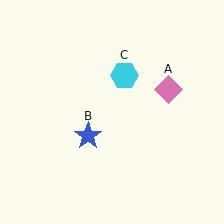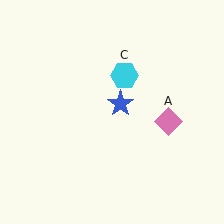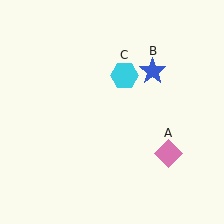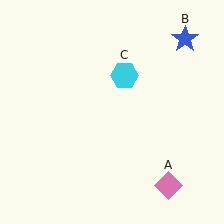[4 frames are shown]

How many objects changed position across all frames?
2 objects changed position: pink diamond (object A), blue star (object B).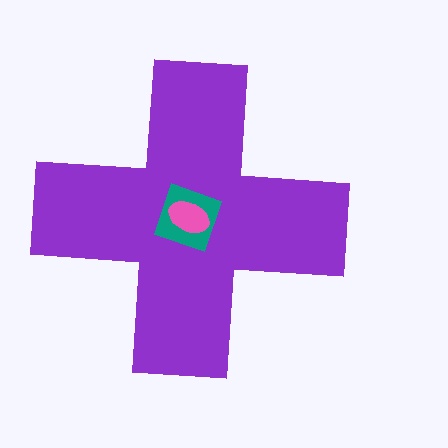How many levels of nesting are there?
3.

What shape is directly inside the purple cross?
The teal square.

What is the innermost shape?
The pink ellipse.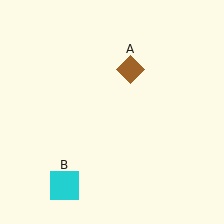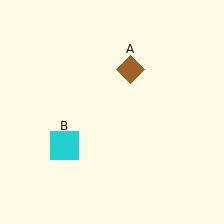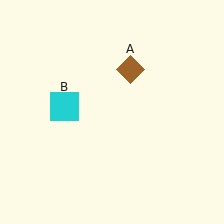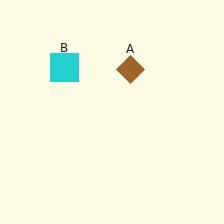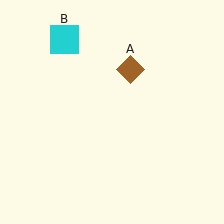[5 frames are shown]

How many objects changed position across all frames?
1 object changed position: cyan square (object B).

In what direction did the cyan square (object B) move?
The cyan square (object B) moved up.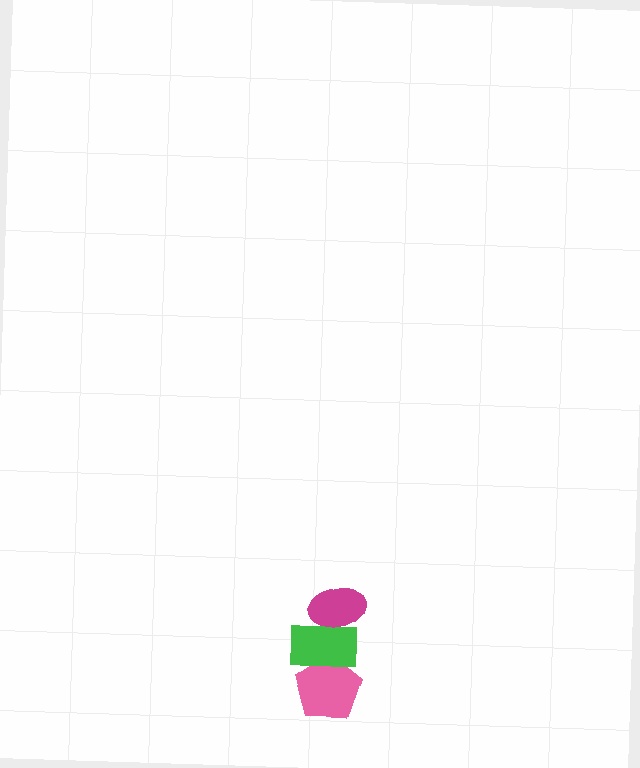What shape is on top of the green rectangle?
The magenta ellipse is on top of the green rectangle.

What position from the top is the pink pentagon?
The pink pentagon is 3rd from the top.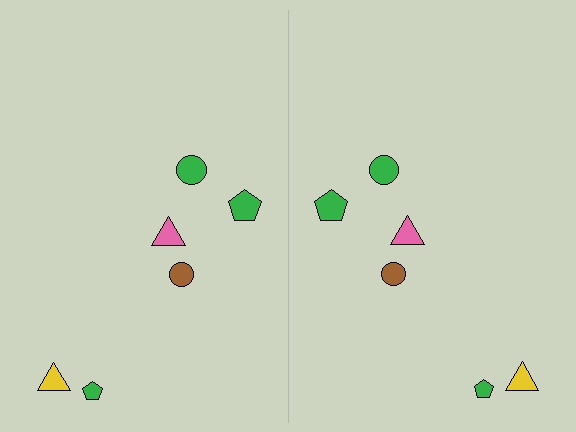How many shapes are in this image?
There are 12 shapes in this image.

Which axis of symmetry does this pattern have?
The pattern has a vertical axis of symmetry running through the center of the image.